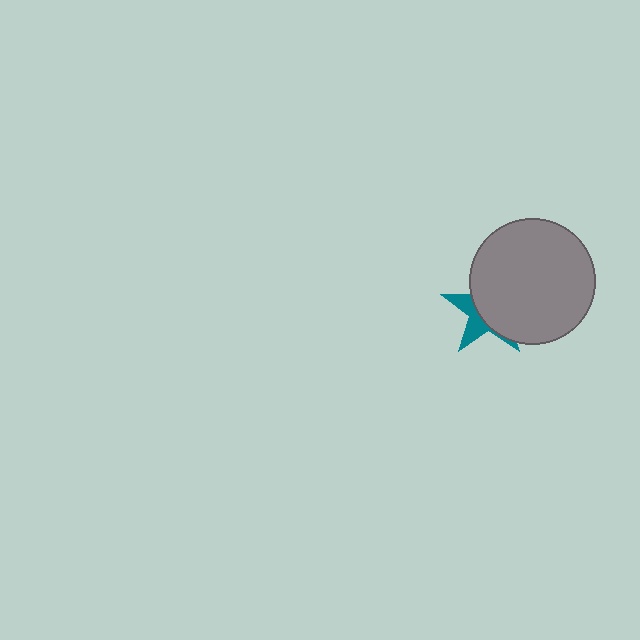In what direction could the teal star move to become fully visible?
The teal star could move left. That would shift it out from behind the gray circle entirely.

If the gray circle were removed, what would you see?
You would see the complete teal star.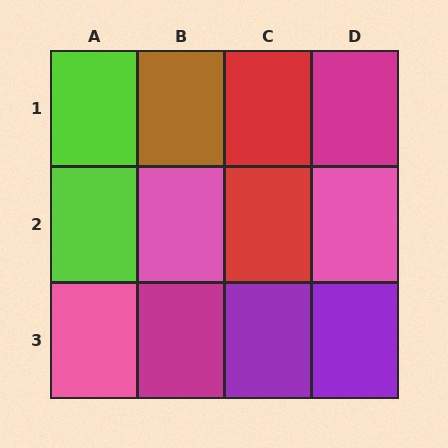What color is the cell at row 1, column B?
Brown.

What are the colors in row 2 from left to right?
Lime, pink, red, pink.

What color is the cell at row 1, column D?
Magenta.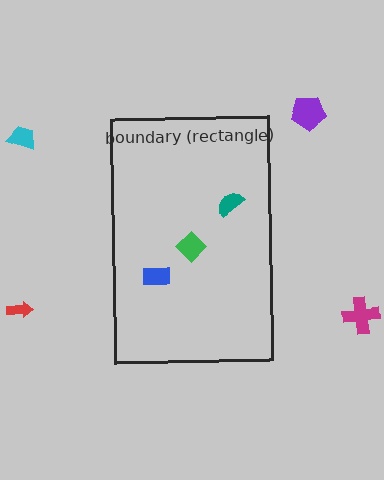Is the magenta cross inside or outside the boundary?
Outside.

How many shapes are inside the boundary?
3 inside, 4 outside.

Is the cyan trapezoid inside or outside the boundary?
Outside.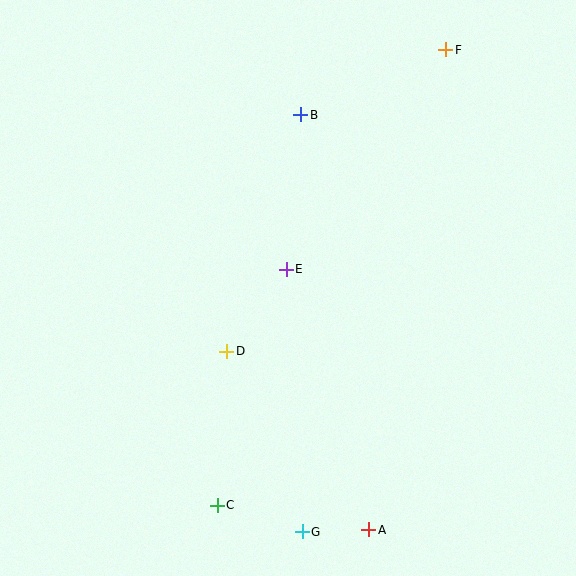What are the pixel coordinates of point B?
Point B is at (301, 115).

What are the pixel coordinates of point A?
Point A is at (369, 530).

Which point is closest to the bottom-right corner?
Point A is closest to the bottom-right corner.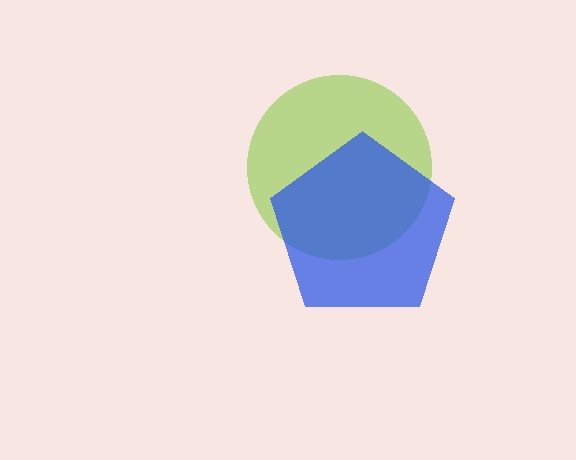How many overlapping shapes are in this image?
There are 2 overlapping shapes in the image.